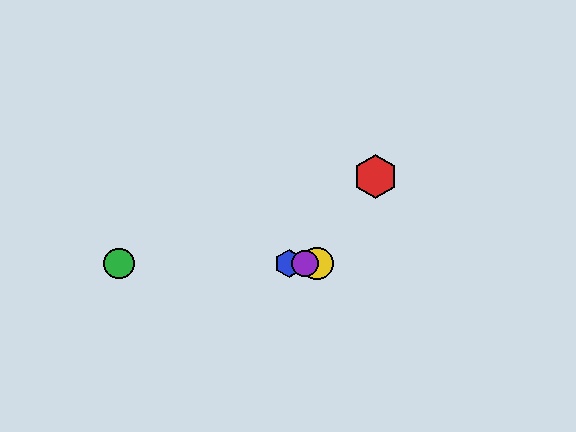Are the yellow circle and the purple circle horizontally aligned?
Yes, both are at y≈264.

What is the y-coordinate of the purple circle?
The purple circle is at y≈264.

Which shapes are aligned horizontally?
The blue hexagon, the green circle, the yellow circle, the purple circle are aligned horizontally.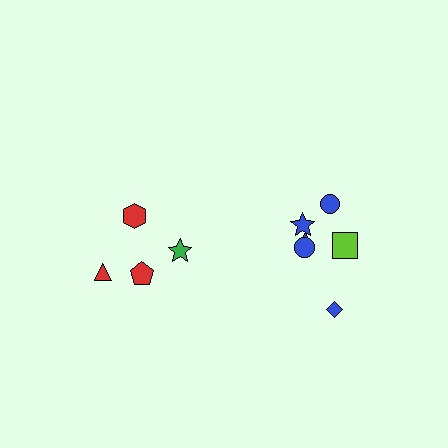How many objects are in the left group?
There are 4 objects.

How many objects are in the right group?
There are 6 objects.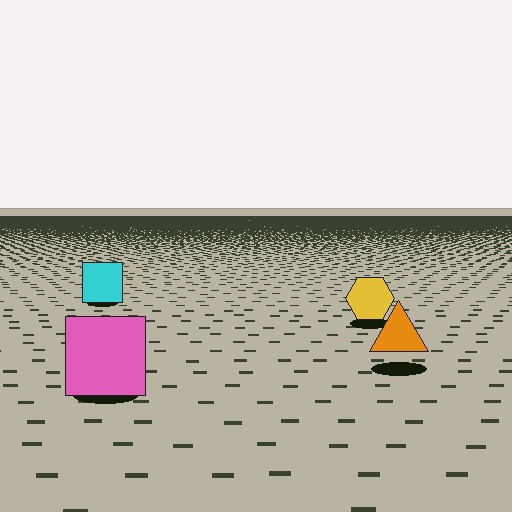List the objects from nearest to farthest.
From nearest to farthest: the pink square, the orange triangle, the yellow hexagon, the cyan square.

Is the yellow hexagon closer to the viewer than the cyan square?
Yes. The yellow hexagon is closer — you can tell from the texture gradient: the ground texture is coarser near it.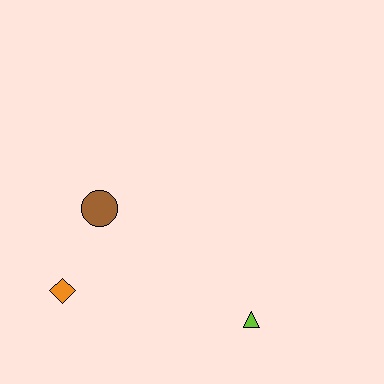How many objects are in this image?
There are 3 objects.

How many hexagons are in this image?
There are no hexagons.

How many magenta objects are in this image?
There are no magenta objects.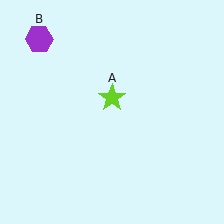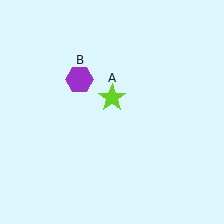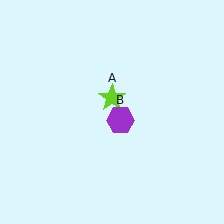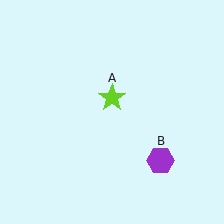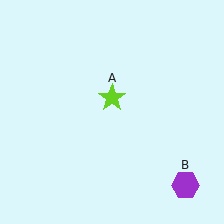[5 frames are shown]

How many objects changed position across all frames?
1 object changed position: purple hexagon (object B).